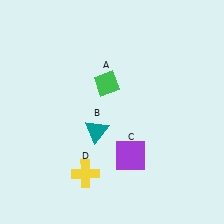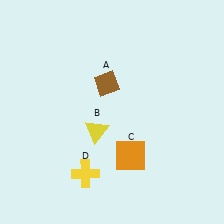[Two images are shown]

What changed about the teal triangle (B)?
In Image 1, B is teal. In Image 2, it changed to yellow.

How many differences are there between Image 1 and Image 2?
There are 3 differences between the two images.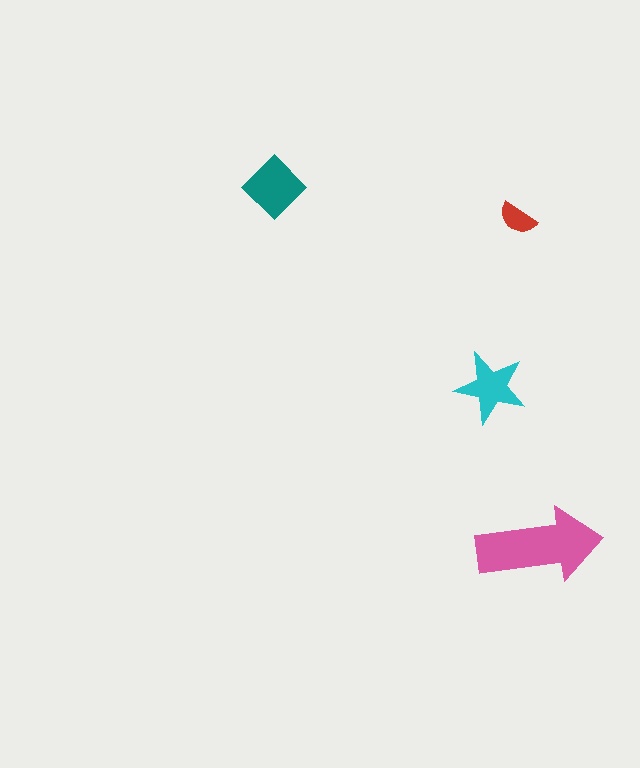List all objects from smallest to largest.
The red semicircle, the cyan star, the teal diamond, the pink arrow.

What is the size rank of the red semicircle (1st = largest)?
4th.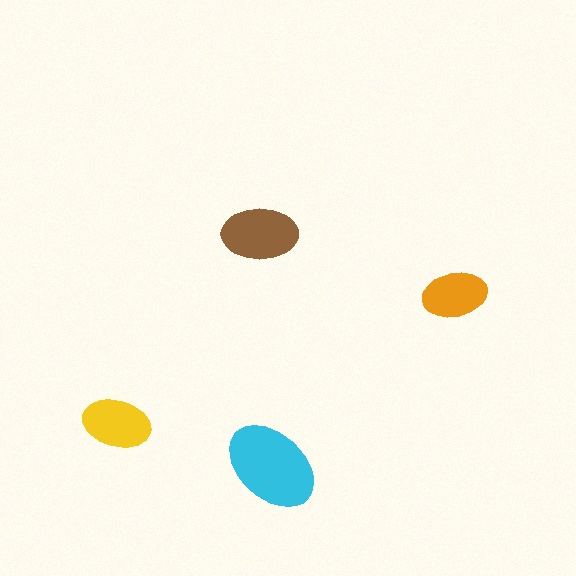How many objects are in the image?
There are 4 objects in the image.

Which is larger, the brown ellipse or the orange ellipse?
The brown one.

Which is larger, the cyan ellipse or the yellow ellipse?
The cyan one.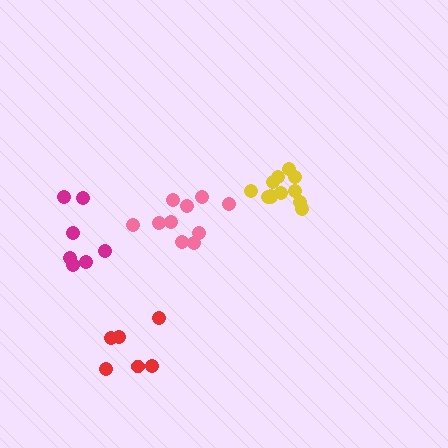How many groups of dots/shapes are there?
There are 4 groups.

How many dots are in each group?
Group 1: 12 dots, Group 2: 7 dots, Group 3: 10 dots, Group 4: 6 dots (35 total).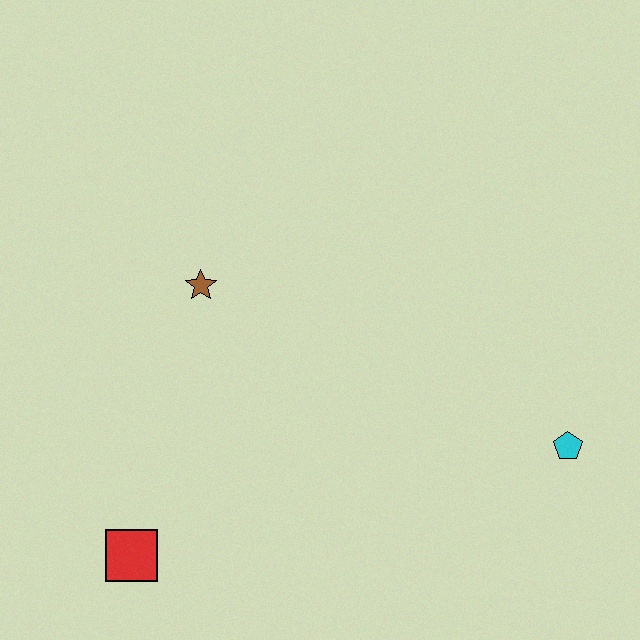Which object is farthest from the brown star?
The cyan pentagon is farthest from the brown star.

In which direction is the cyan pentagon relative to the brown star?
The cyan pentagon is to the right of the brown star.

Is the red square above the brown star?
No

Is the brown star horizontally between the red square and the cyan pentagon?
Yes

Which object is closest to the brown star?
The red square is closest to the brown star.